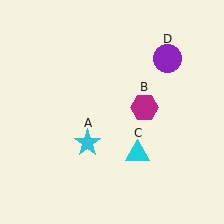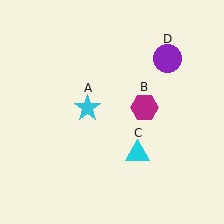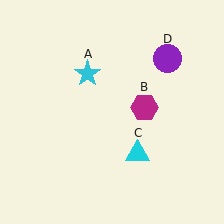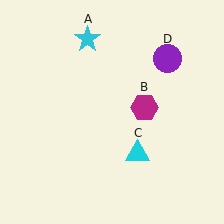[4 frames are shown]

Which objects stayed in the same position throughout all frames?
Magenta hexagon (object B) and cyan triangle (object C) and purple circle (object D) remained stationary.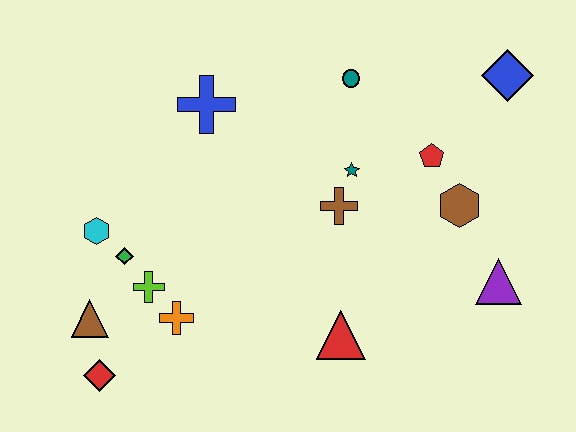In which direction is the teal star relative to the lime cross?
The teal star is to the right of the lime cross.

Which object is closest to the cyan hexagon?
The green diamond is closest to the cyan hexagon.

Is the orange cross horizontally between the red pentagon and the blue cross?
No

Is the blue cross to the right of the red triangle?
No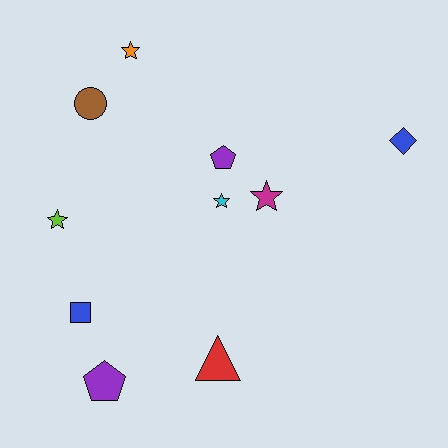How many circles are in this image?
There is 1 circle.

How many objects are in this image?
There are 10 objects.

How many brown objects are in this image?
There is 1 brown object.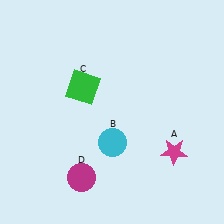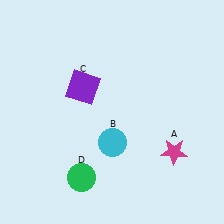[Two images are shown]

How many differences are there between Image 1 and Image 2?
There are 2 differences between the two images.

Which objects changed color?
C changed from green to purple. D changed from magenta to green.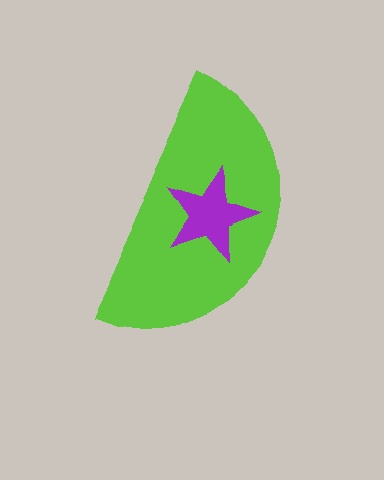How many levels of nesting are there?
2.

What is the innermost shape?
The purple star.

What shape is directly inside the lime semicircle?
The purple star.